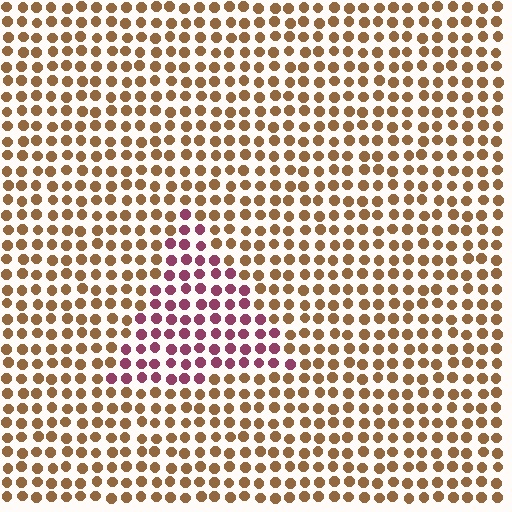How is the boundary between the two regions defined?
The boundary is defined purely by a slight shift in hue (about 59 degrees). Spacing, size, and orientation are identical on both sides.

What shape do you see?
I see a triangle.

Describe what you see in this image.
The image is filled with small brown elements in a uniform arrangement. A triangle-shaped region is visible where the elements are tinted to a slightly different hue, forming a subtle color boundary.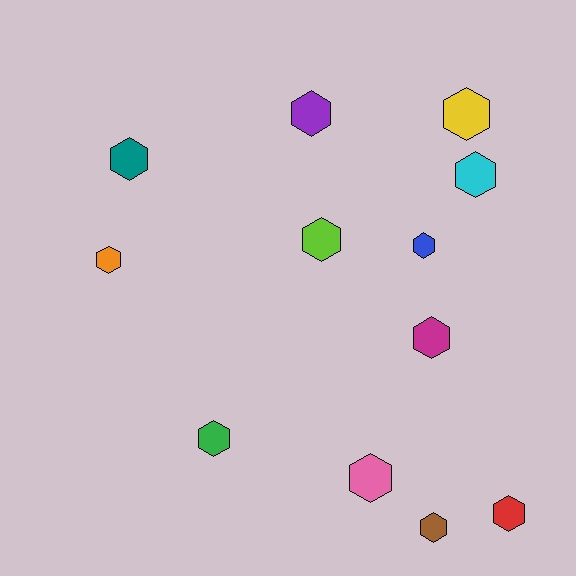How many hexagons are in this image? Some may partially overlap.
There are 12 hexagons.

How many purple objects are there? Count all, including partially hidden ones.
There is 1 purple object.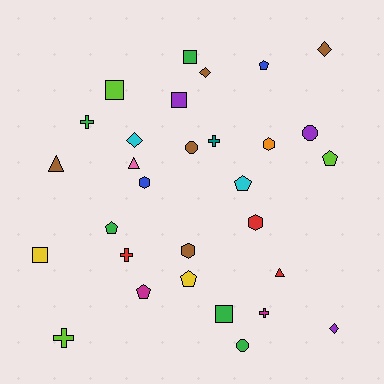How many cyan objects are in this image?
There are 2 cyan objects.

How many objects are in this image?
There are 30 objects.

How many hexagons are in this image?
There are 4 hexagons.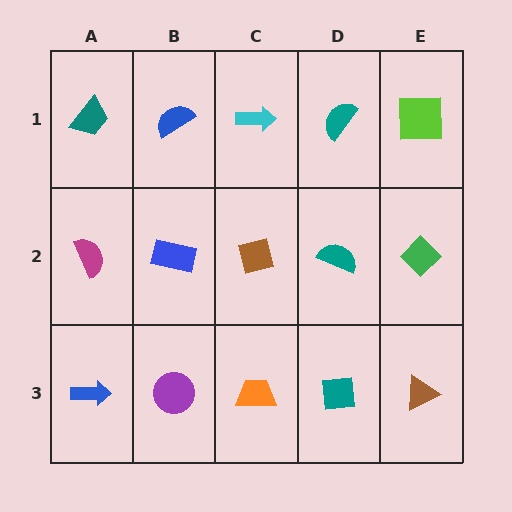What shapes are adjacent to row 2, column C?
A cyan arrow (row 1, column C), an orange trapezoid (row 3, column C), a blue rectangle (row 2, column B), a teal semicircle (row 2, column D).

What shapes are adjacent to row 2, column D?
A teal semicircle (row 1, column D), a teal square (row 3, column D), a brown square (row 2, column C), a green diamond (row 2, column E).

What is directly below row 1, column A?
A magenta semicircle.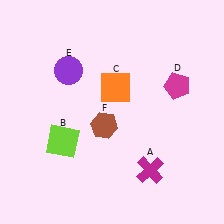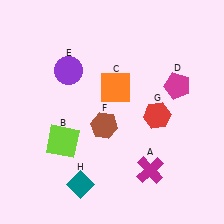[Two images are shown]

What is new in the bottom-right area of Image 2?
A red hexagon (G) was added in the bottom-right area of Image 2.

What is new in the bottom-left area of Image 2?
A teal diamond (H) was added in the bottom-left area of Image 2.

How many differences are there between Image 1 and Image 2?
There are 2 differences between the two images.